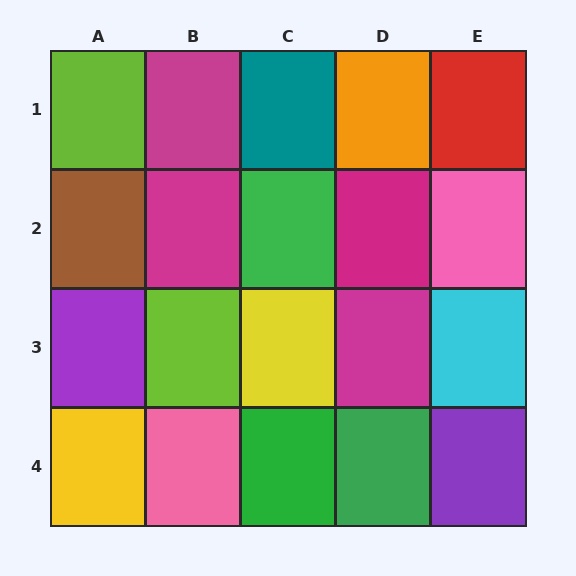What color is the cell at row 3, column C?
Yellow.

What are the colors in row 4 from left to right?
Yellow, pink, green, green, purple.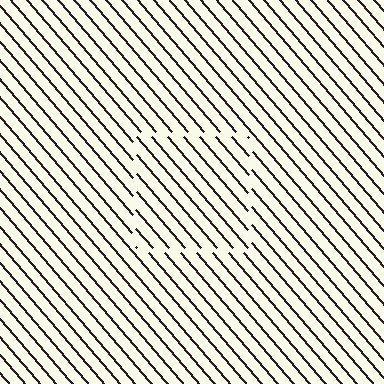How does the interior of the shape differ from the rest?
The interior of the shape contains the same grating, shifted by half a period — the contour is defined by the phase discontinuity where line-ends from the inner and outer gratings abut.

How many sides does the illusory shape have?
4 sides — the line-ends trace a square.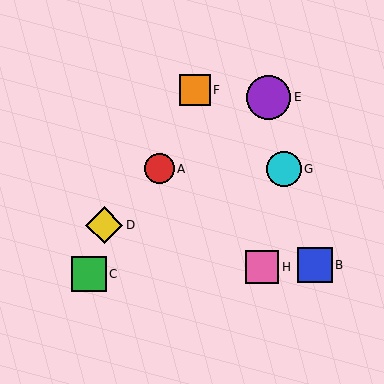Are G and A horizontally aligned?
Yes, both are at y≈169.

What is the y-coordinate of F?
Object F is at y≈90.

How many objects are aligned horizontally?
2 objects (A, G) are aligned horizontally.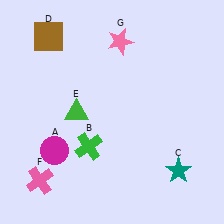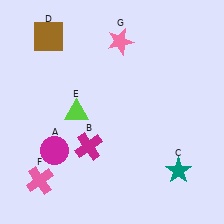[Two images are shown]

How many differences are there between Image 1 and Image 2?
There are 2 differences between the two images.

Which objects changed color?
B changed from green to magenta. E changed from green to lime.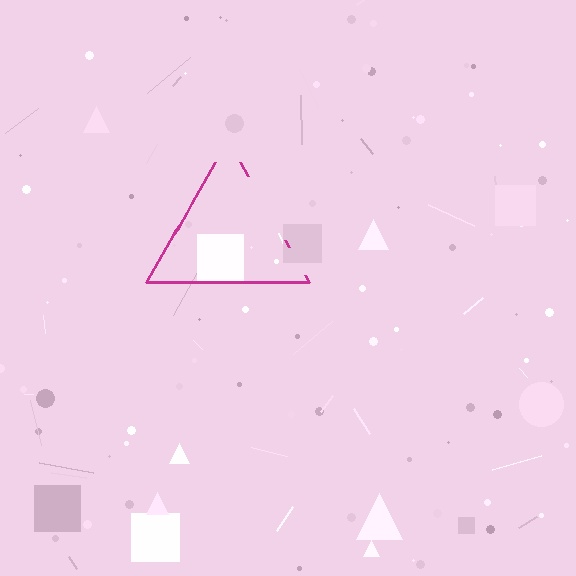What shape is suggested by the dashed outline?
The dashed outline suggests a triangle.